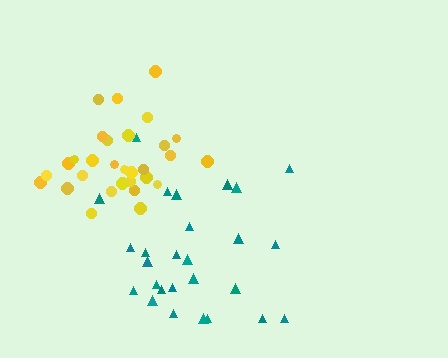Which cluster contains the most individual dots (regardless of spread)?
Yellow (30).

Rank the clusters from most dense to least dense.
yellow, teal.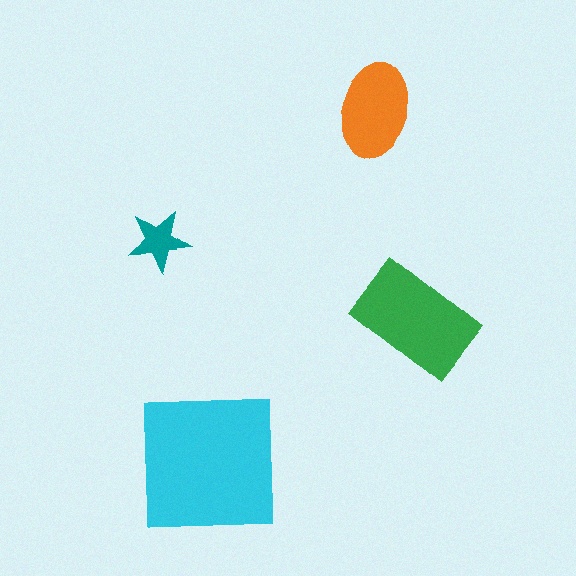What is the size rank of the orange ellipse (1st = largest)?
3rd.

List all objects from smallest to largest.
The teal star, the orange ellipse, the green rectangle, the cyan square.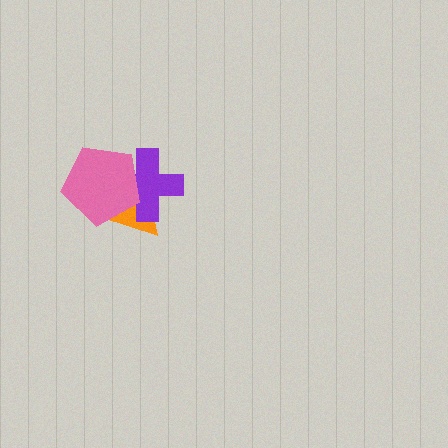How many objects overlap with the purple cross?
2 objects overlap with the purple cross.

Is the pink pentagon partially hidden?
No, no other shape covers it.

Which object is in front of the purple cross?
The pink pentagon is in front of the purple cross.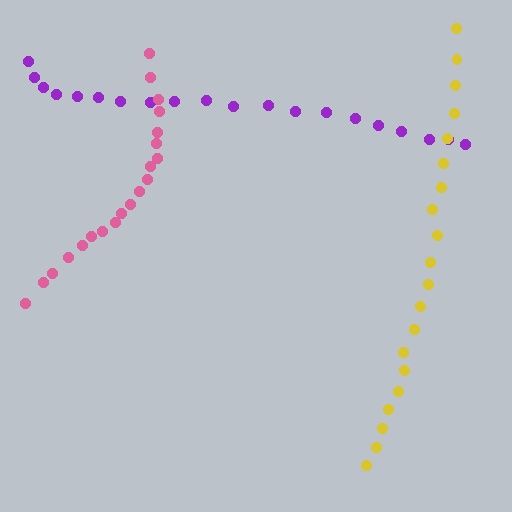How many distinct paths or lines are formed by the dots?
There are 3 distinct paths.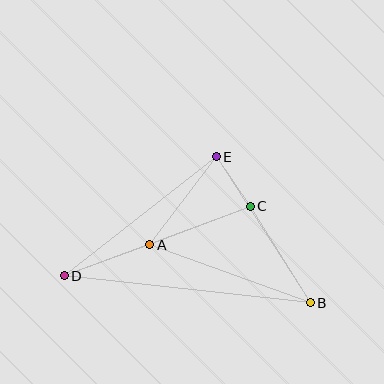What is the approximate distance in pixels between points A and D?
The distance between A and D is approximately 91 pixels.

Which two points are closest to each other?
Points C and E are closest to each other.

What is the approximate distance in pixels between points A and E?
The distance between A and E is approximately 110 pixels.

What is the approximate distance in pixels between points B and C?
The distance between B and C is approximately 114 pixels.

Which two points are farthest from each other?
Points B and D are farthest from each other.